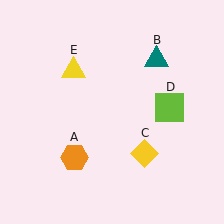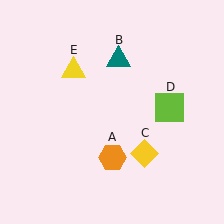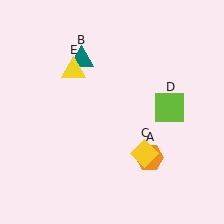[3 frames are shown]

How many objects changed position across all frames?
2 objects changed position: orange hexagon (object A), teal triangle (object B).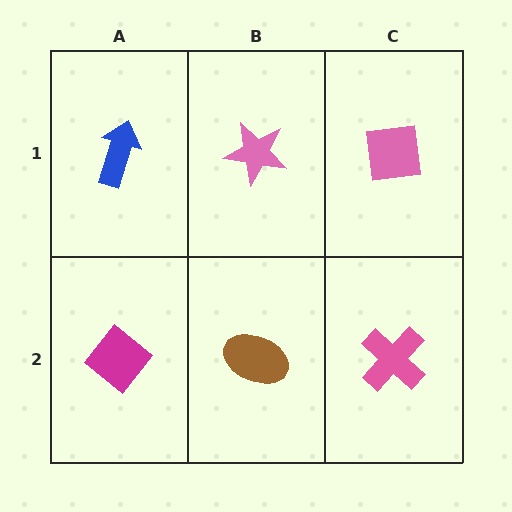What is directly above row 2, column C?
A pink square.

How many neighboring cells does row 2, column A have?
2.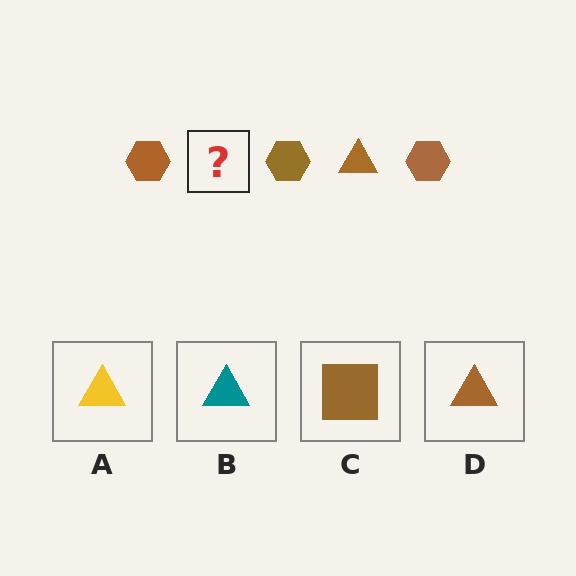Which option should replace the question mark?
Option D.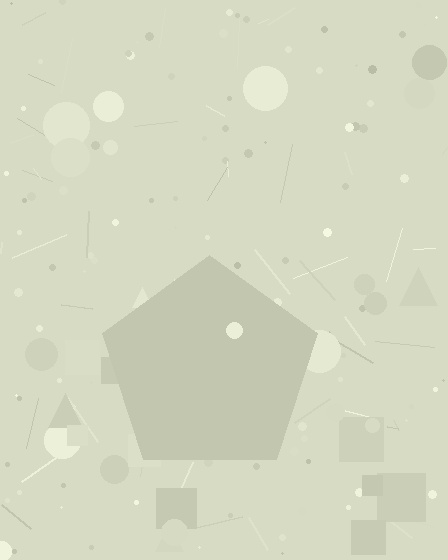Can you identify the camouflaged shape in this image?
The camouflaged shape is a pentagon.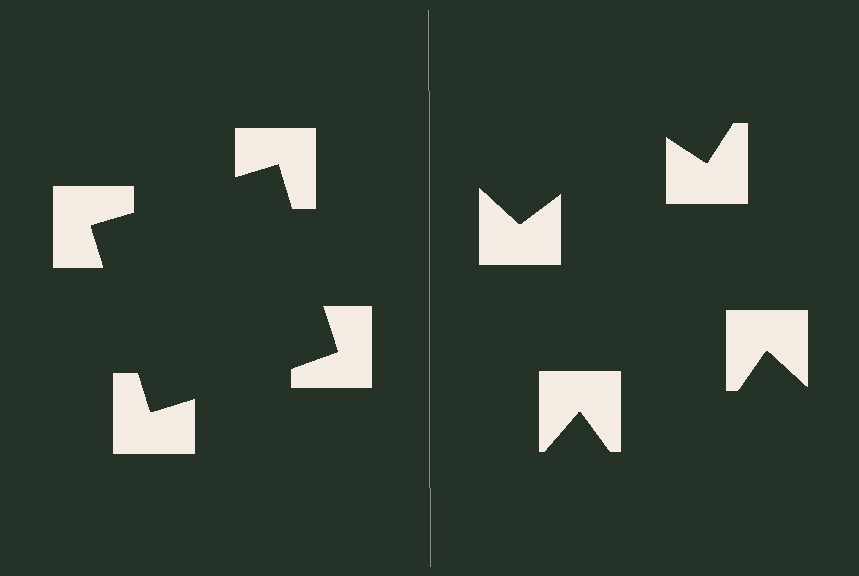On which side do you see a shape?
An illusory square appears on the left side. On the right side the wedge cuts are rotated, so no coherent shape forms.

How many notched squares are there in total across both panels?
8 — 4 on each side.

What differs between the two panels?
The notched squares are positioned identically on both sides; only the wedge orientations differ. On the left they align to a square; on the right they are misaligned.